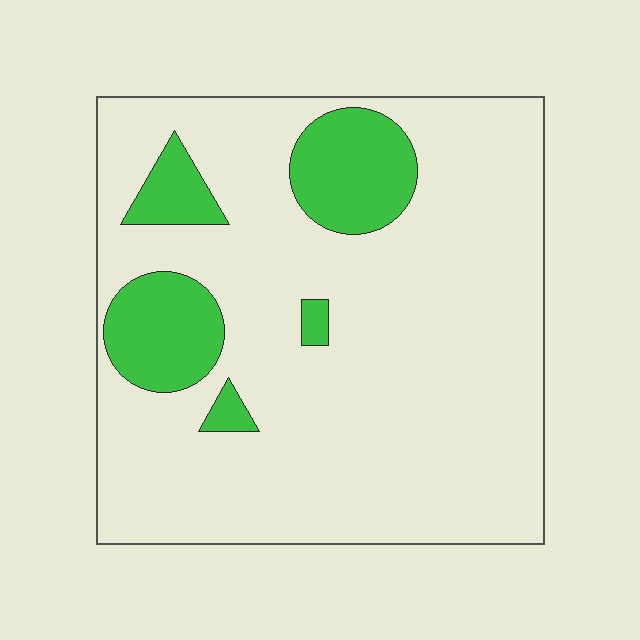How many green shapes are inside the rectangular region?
5.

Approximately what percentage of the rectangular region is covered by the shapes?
Approximately 15%.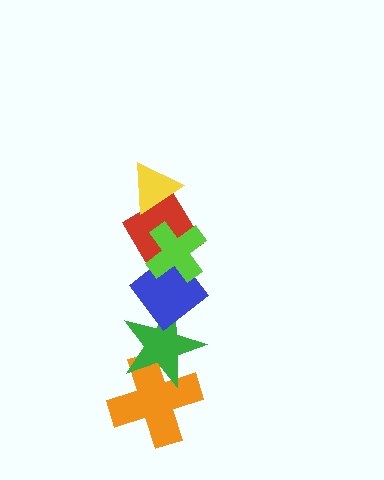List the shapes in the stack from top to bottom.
From top to bottom: the yellow triangle, the lime cross, the red diamond, the blue diamond, the green star, the orange cross.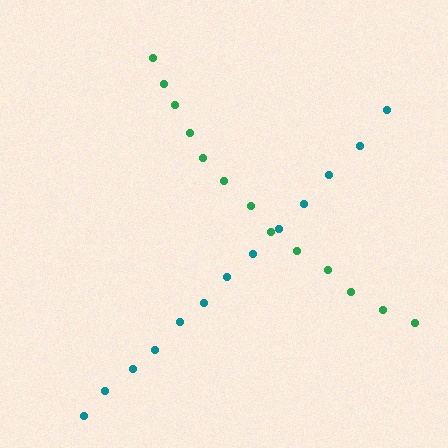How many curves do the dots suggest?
There are 2 distinct paths.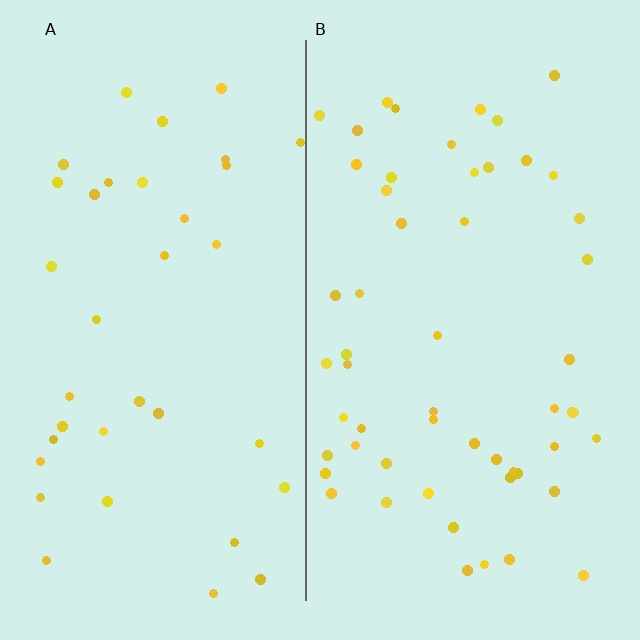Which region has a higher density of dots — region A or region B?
B (the right).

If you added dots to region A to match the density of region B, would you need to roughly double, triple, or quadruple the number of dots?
Approximately double.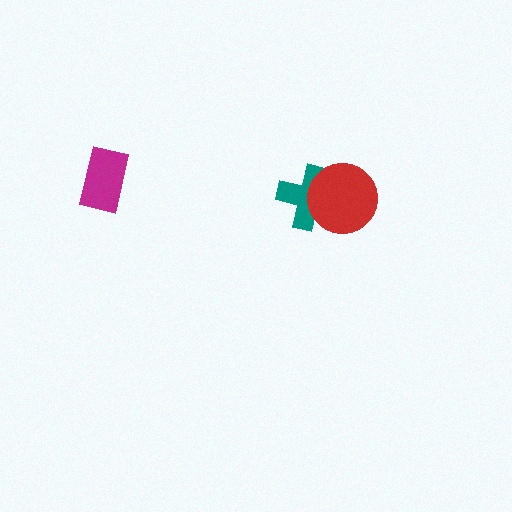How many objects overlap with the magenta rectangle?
0 objects overlap with the magenta rectangle.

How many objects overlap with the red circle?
1 object overlaps with the red circle.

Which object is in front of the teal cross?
The red circle is in front of the teal cross.